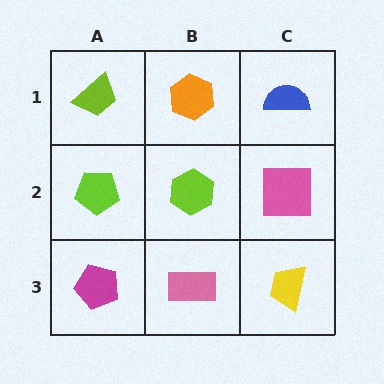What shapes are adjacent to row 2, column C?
A blue semicircle (row 1, column C), a yellow trapezoid (row 3, column C), a lime hexagon (row 2, column B).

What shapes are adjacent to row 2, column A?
A lime trapezoid (row 1, column A), a magenta pentagon (row 3, column A), a lime hexagon (row 2, column B).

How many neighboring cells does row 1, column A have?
2.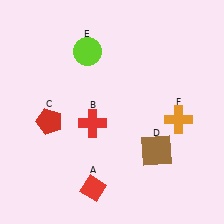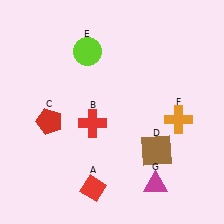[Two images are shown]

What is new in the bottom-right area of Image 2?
A magenta triangle (G) was added in the bottom-right area of Image 2.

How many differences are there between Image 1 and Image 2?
There is 1 difference between the two images.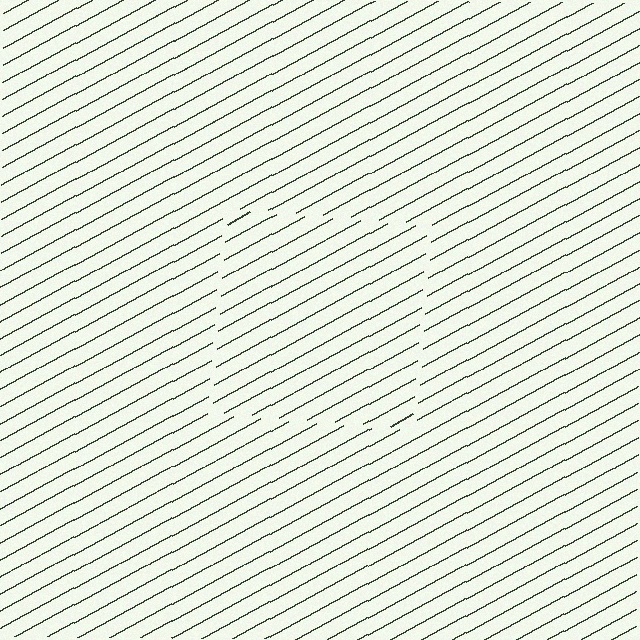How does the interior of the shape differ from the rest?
The interior of the shape contains the same grating, shifted by half a period — the contour is defined by the phase discontinuity where line-ends from the inner and outer gratings abut.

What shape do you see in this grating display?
An illusory square. The interior of the shape contains the same grating, shifted by half a period — the contour is defined by the phase discontinuity where line-ends from the inner and outer gratings abut.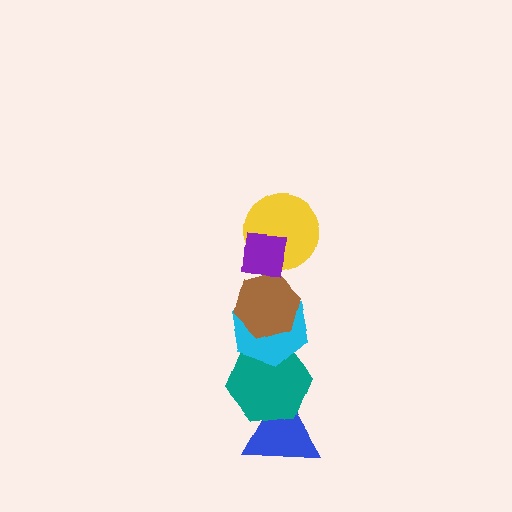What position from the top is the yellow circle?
The yellow circle is 2nd from the top.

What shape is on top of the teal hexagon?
The cyan hexagon is on top of the teal hexagon.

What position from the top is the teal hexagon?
The teal hexagon is 5th from the top.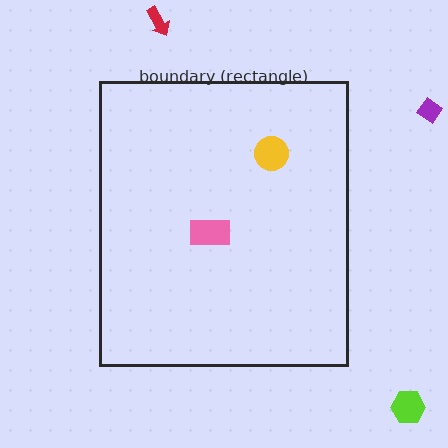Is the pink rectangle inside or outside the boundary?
Inside.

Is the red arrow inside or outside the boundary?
Outside.